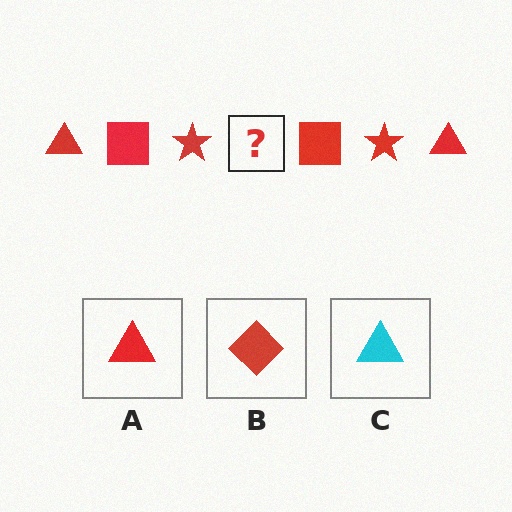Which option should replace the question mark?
Option A.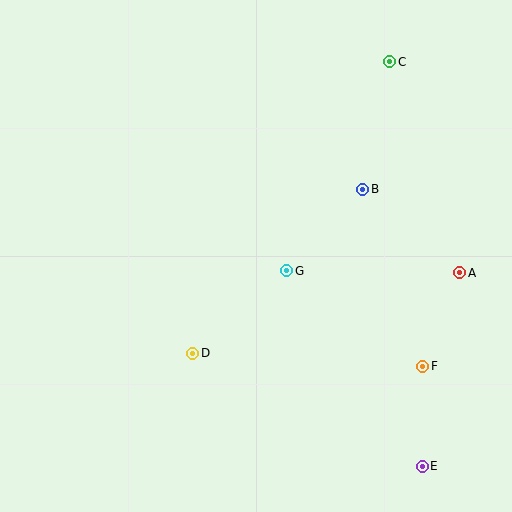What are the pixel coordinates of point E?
Point E is at (422, 466).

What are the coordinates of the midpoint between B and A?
The midpoint between B and A is at (411, 231).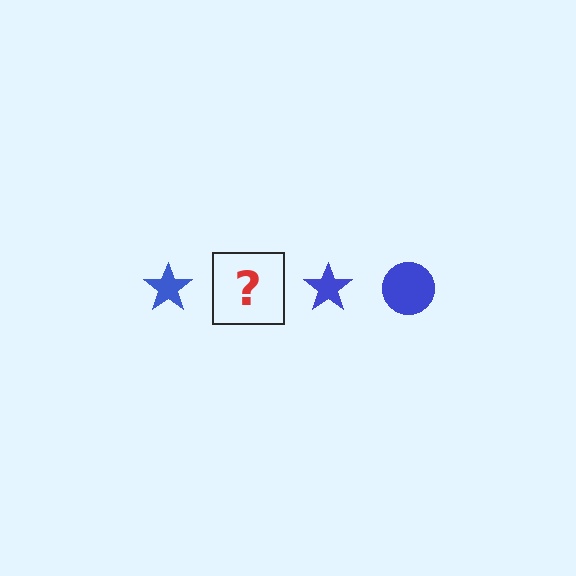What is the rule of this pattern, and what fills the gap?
The rule is that the pattern cycles through star, circle shapes in blue. The gap should be filled with a blue circle.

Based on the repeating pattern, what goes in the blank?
The blank should be a blue circle.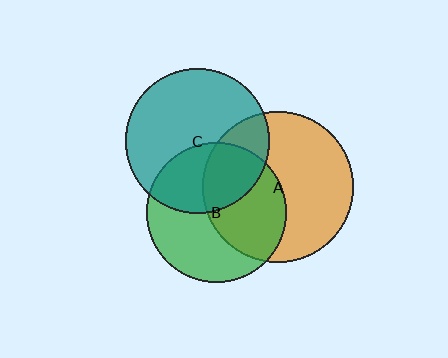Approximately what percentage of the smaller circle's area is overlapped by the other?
Approximately 45%.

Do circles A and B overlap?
Yes.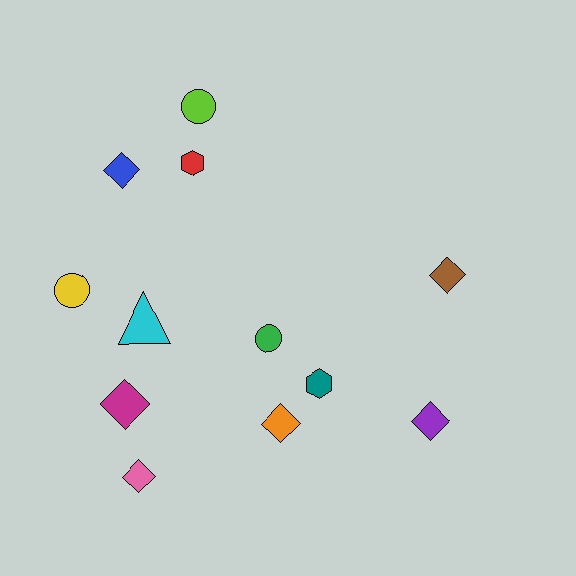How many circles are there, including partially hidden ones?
There are 3 circles.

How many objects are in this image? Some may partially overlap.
There are 12 objects.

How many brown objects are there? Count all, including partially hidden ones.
There is 1 brown object.